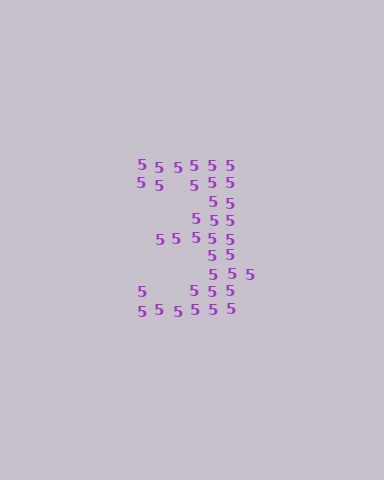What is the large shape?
The large shape is the digit 3.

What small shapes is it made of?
It is made of small digit 5's.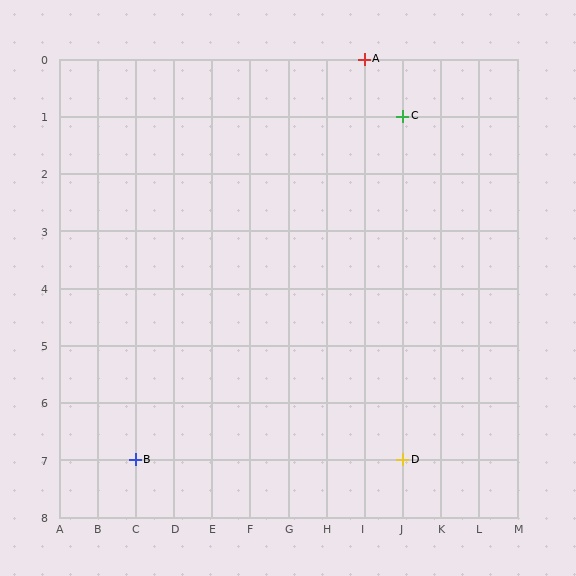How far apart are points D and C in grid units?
Points D and C are 6 rows apart.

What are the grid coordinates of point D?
Point D is at grid coordinates (J, 7).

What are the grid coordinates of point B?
Point B is at grid coordinates (C, 7).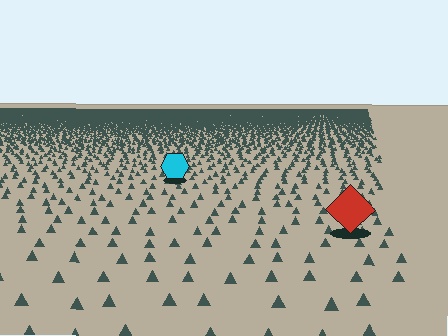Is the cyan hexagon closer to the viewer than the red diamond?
No. The red diamond is closer — you can tell from the texture gradient: the ground texture is coarser near it.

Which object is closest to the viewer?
The red diamond is closest. The texture marks near it are larger and more spread out.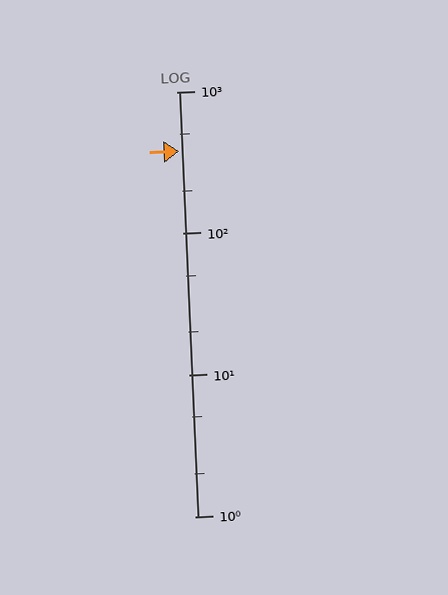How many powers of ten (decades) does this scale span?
The scale spans 3 decades, from 1 to 1000.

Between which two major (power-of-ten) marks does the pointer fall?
The pointer is between 100 and 1000.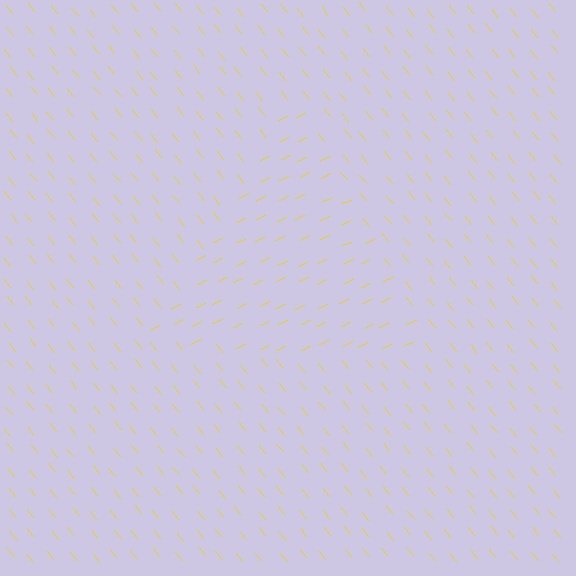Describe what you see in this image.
The image is filled with small yellow line segments. A triangle region in the image has lines oriented differently from the surrounding lines, creating a visible texture boundary.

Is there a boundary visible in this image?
Yes, there is a texture boundary formed by a change in line orientation.